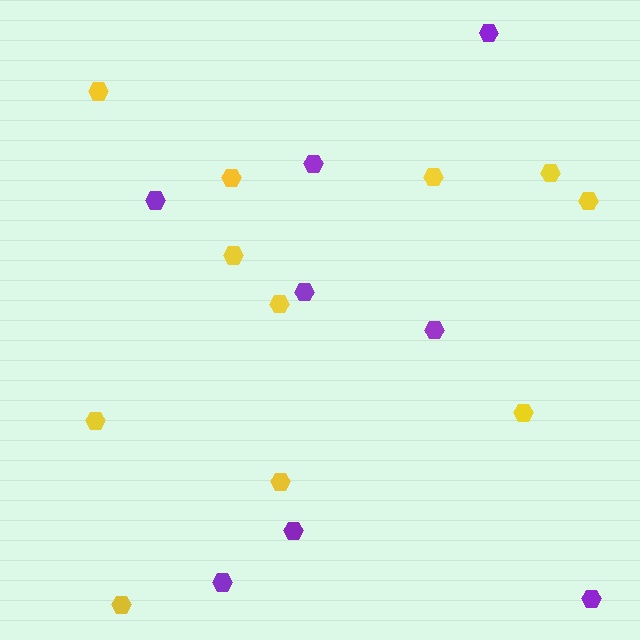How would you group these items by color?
There are 2 groups: one group of purple hexagons (8) and one group of yellow hexagons (11).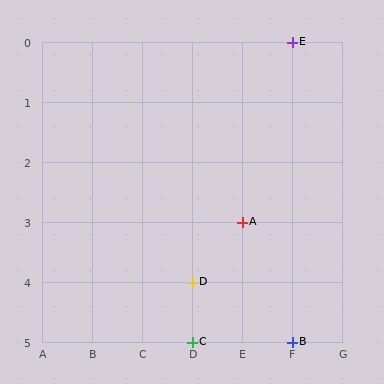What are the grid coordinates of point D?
Point D is at grid coordinates (D, 4).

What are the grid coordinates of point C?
Point C is at grid coordinates (D, 5).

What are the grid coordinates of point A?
Point A is at grid coordinates (E, 3).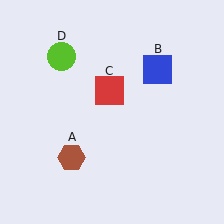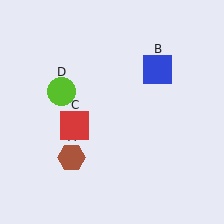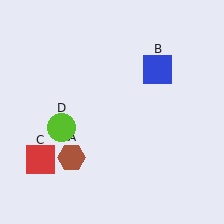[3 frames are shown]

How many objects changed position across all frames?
2 objects changed position: red square (object C), lime circle (object D).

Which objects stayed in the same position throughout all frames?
Brown hexagon (object A) and blue square (object B) remained stationary.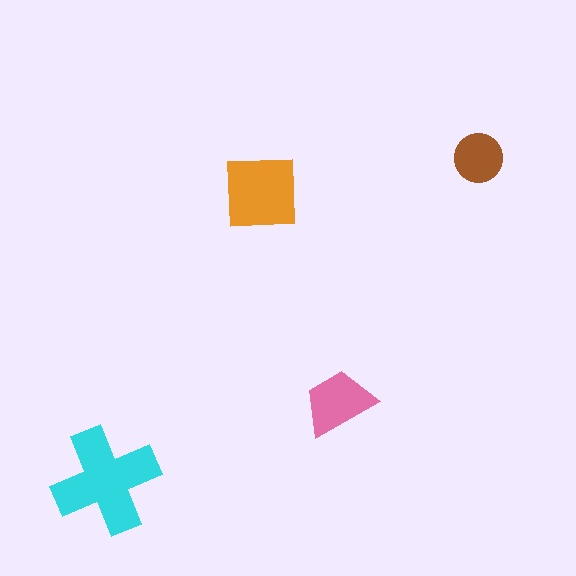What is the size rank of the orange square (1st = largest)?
2nd.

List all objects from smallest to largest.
The brown circle, the pink trapezoid, the orange square, the cyan cross.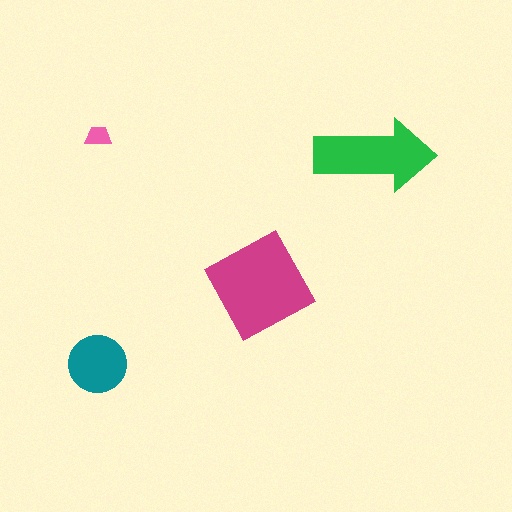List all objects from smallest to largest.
The pink trapezoid, the teal circle, the green arrow, the magenta square.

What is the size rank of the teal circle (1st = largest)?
3rd.